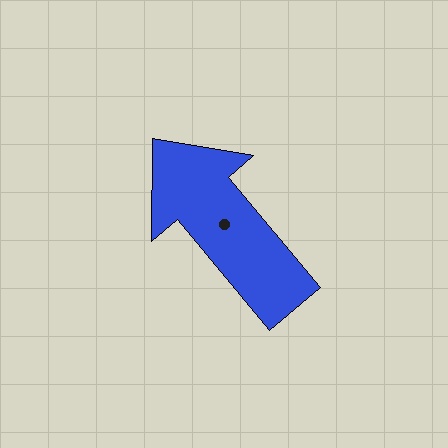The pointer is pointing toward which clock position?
Roughly 11 o'clock.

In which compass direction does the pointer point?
Northwest.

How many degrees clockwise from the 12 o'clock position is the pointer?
Approximately 320 degrees.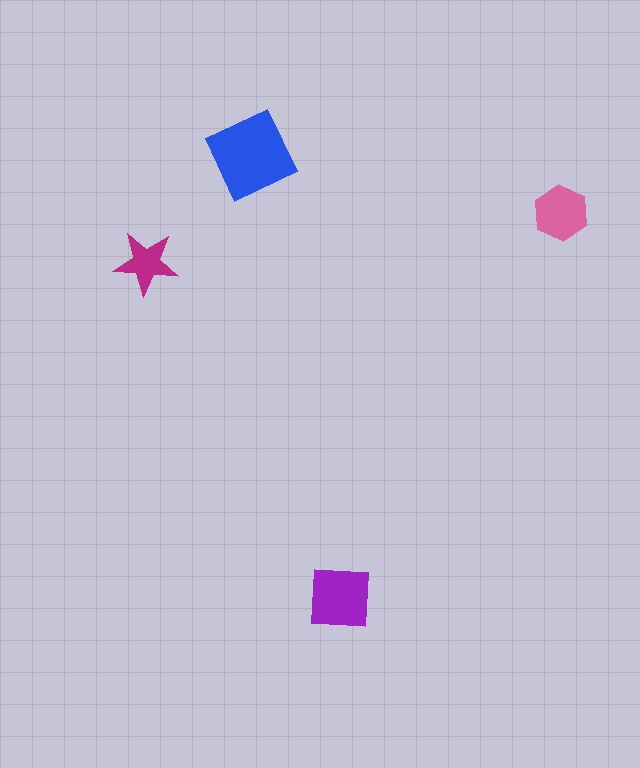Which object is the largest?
The blue square.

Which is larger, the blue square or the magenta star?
The blue square.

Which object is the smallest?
The magenta star.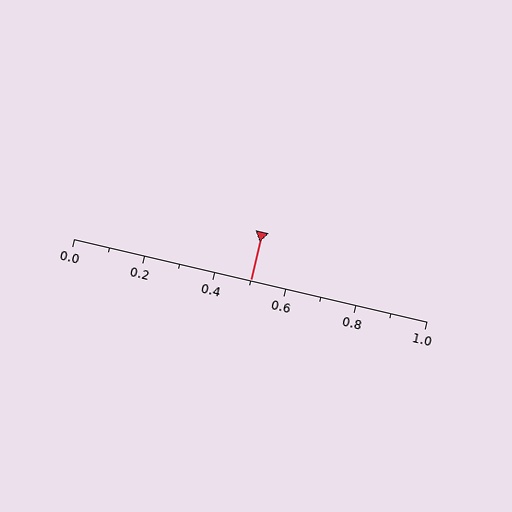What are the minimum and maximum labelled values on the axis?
The axis runs from 0.0 to 1.0.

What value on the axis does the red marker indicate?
The marker indicates approximately 0.5.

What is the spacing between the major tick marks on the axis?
The major ticks are spaced 0.2 apart.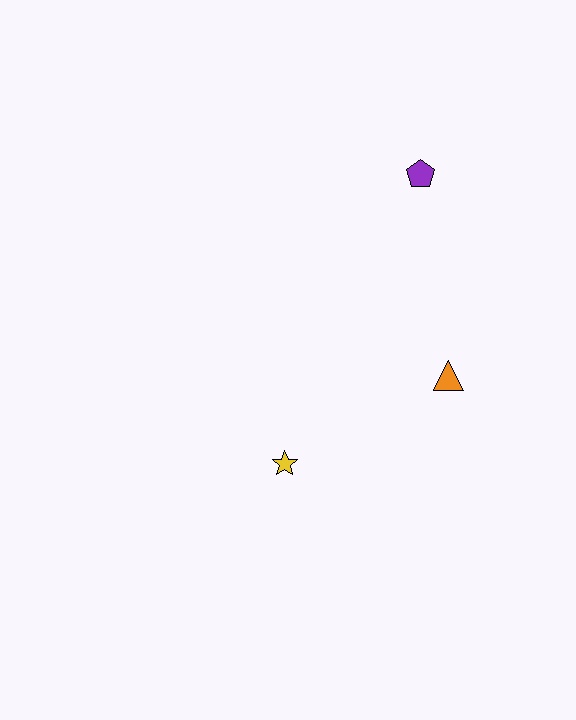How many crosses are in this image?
There are no crosses.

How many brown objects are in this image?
There are no brown objects.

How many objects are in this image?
There are 3 objects.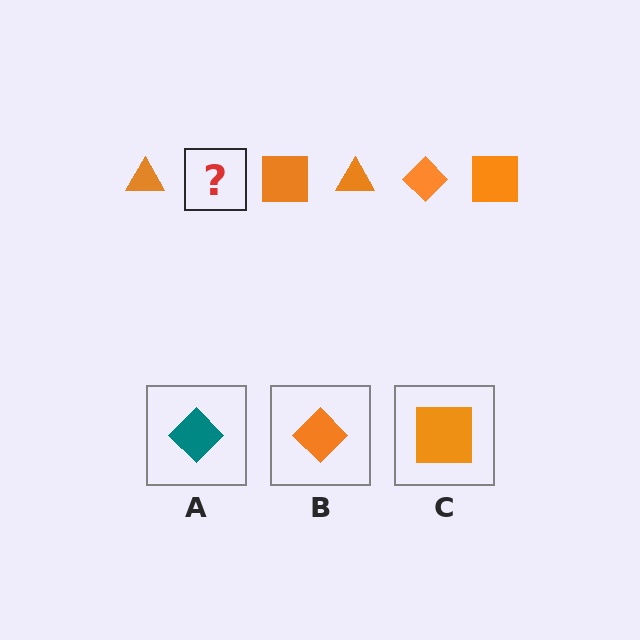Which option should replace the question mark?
Option B.